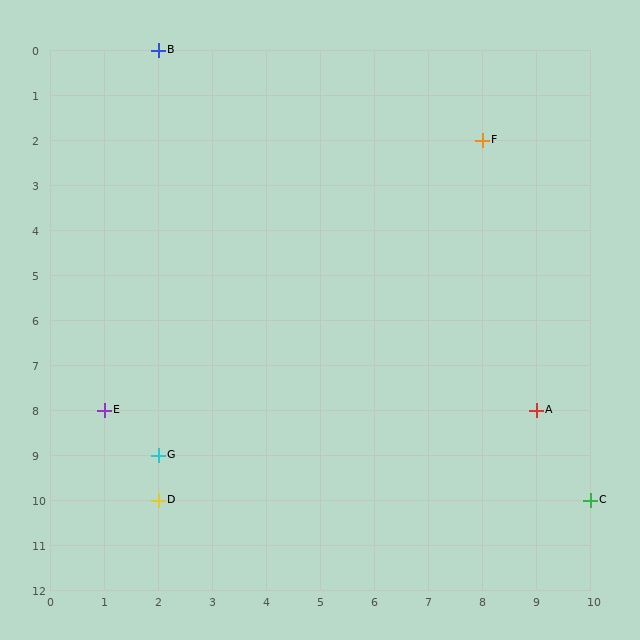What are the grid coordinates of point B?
Point B is at grid coordinates (2, 0).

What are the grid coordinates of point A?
Point A is at grid coordinates (9, 8).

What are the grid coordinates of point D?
Point D is at grid coordinates (2, 10).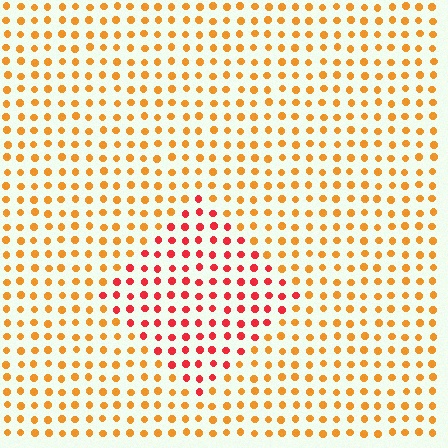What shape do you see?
I see a diamond.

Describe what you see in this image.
The image is filled with small orange elements in a uniform arrangement. A diamond-shaped region is visible where the elements are tinted to a slightly different hue, forming a subtle color boundary.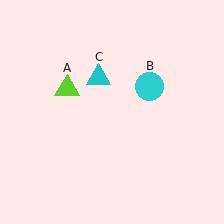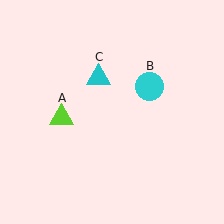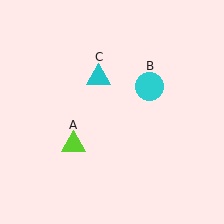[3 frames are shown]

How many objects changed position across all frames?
1 object changed position: lime triangle (object A).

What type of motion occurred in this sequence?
The lime triangle (object A) rotated counterclockwise around the center of the scene.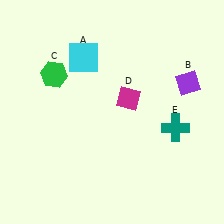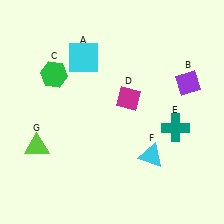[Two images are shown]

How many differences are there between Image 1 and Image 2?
There are 2 differences between the two images.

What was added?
A cyan triangle (F), a lime triangle (G) were added in Image 2.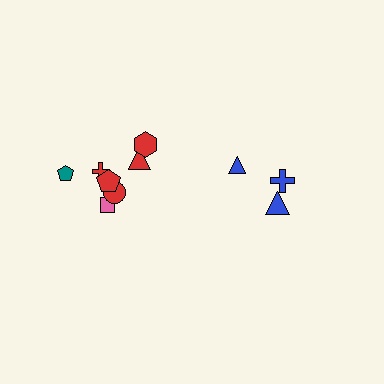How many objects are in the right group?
There are 3 objects.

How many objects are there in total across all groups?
There are 10 objects.